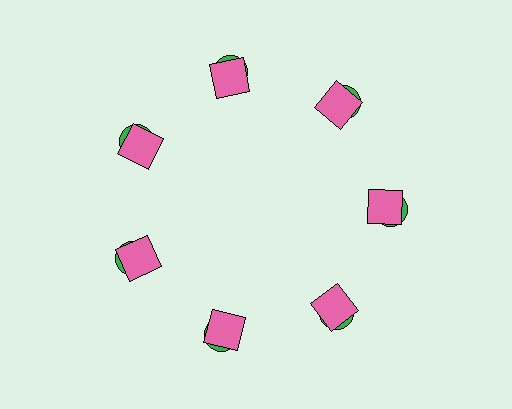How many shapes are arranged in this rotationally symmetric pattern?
There are 14 shapes, arranged in 7 groups of 2.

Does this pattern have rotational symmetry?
Yes, this pattern has 7-fold rotational symmetry. It looks the same after rotating 51 degrees around the center.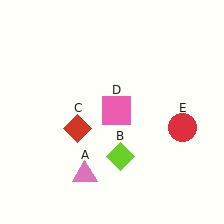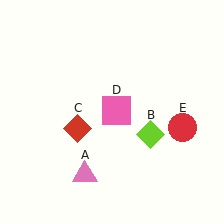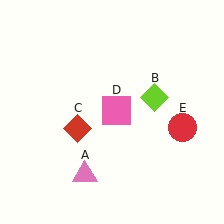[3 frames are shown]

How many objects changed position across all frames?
1 object changed position: lime diamond (object B).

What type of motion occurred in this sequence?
The lime diamond (object B) rotated counterclockwise around the center of the scene.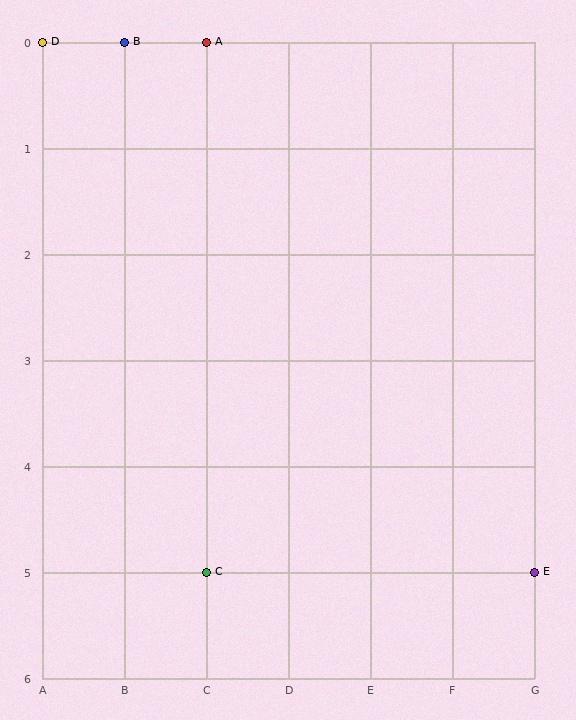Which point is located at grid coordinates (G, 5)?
Point E is at (G, 5).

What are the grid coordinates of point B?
Point B is at grid coordinates (B, 0).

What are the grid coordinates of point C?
Point C is at grid coordinates (C, 5).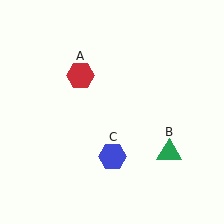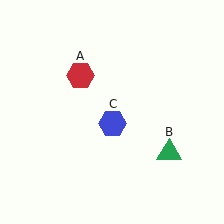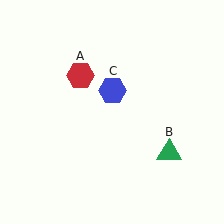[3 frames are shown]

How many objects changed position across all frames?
1 object changed position: blue hexagon (object C).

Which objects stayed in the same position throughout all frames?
Red hexagon (object A) and green triangle (object B) remained stationary.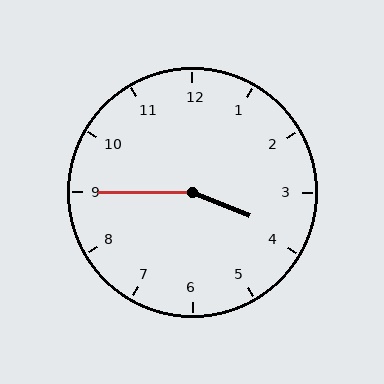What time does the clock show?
3:45.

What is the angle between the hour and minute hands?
Approximately 158 degrees.